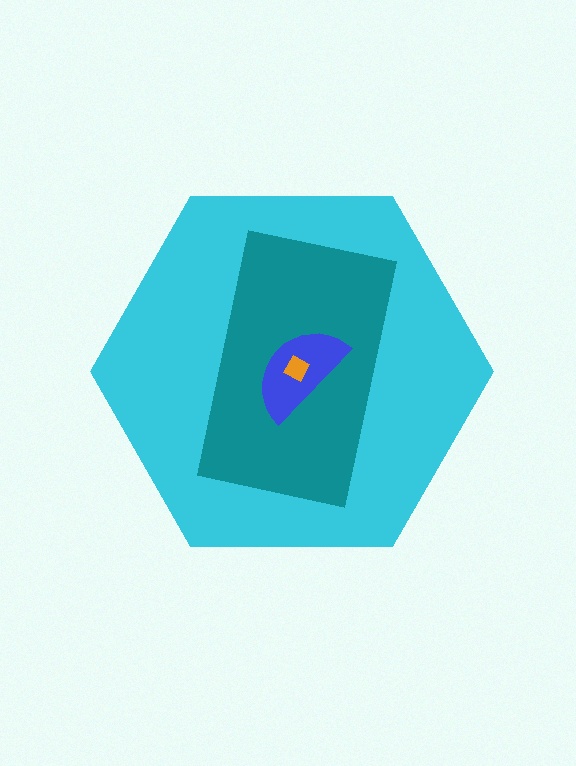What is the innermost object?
The orange diamond.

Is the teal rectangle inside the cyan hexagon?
Yes.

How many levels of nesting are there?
4.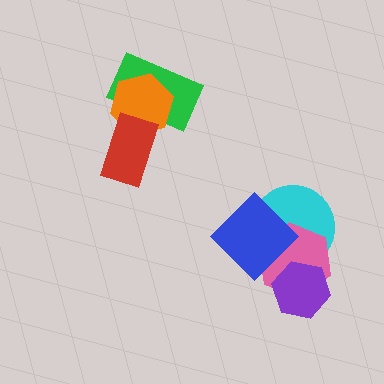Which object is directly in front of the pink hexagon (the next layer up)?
The purple hexagon is directly in front of the pink hexagon.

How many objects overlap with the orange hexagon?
2 objects overlap with the orange hexagon.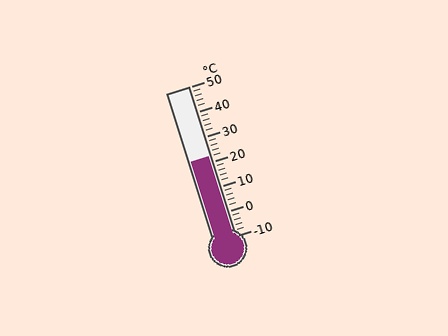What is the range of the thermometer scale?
The thermometer scale ranges from -10°C to 50°C.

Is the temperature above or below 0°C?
The temperature is above 0°C.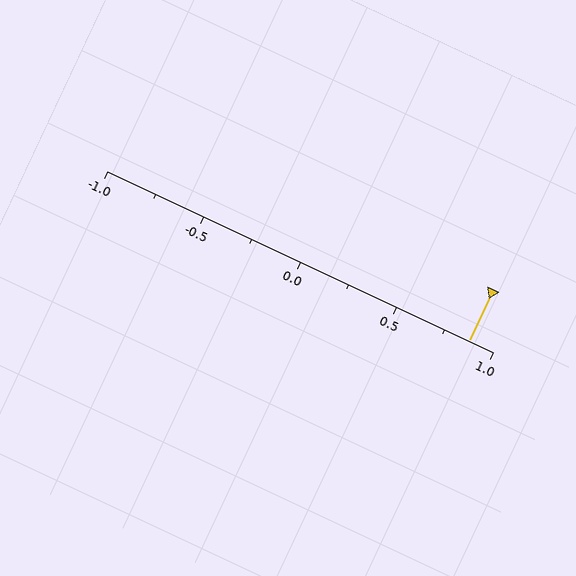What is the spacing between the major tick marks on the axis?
The major ticks are spaced 0.5 apart.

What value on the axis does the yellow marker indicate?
The marker indicates approximately 0.88.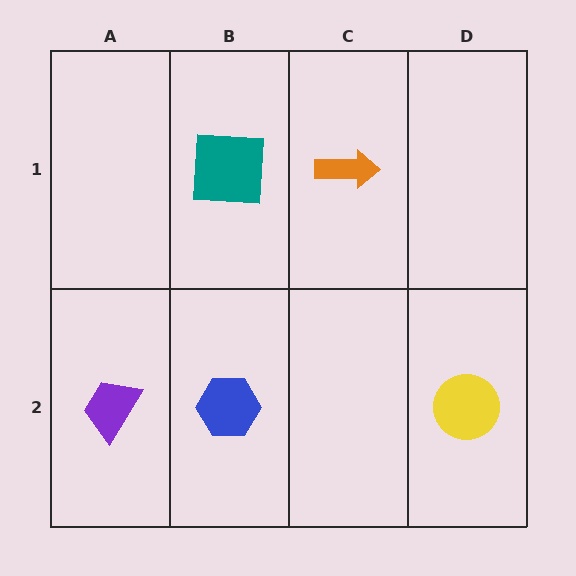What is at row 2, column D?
A yellow circle.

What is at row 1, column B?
A teal square.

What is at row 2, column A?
A purple trapezoid.